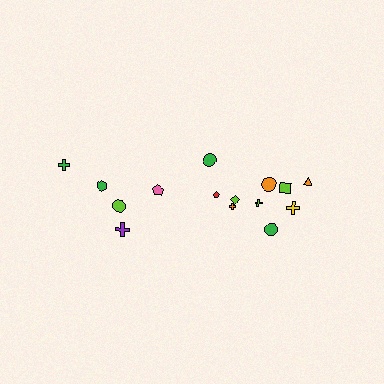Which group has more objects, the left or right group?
The right group.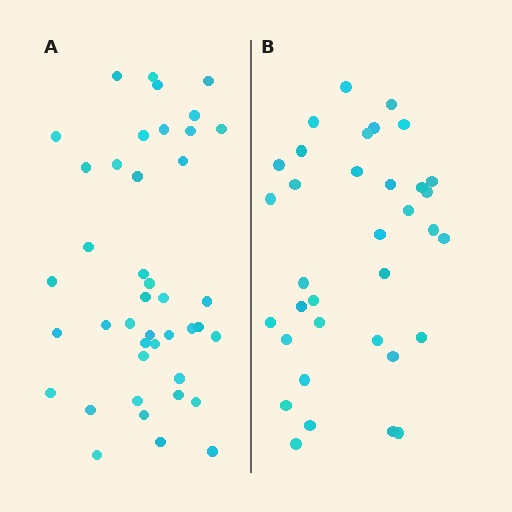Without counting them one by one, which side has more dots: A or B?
Region A (the left region) has more dots.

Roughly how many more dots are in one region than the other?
Region A has roughly 8 or so more dots than region B.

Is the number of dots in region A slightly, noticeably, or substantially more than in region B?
Region A has only slightly more — the two regions are fairly close. The ratio is roughly 1.2 to 1.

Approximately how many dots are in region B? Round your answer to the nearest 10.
About 40 dots. (The exact count is 35, which rounds to 40.)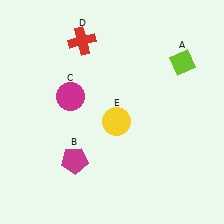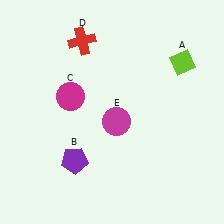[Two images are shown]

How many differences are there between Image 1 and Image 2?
There are 2 differences between the two images.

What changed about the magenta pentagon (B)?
In Image 1, B is magenta. In Image 2, it changed to purple.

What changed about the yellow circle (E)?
In Image 1, E is yellow. In Image 2, it changed to magenta.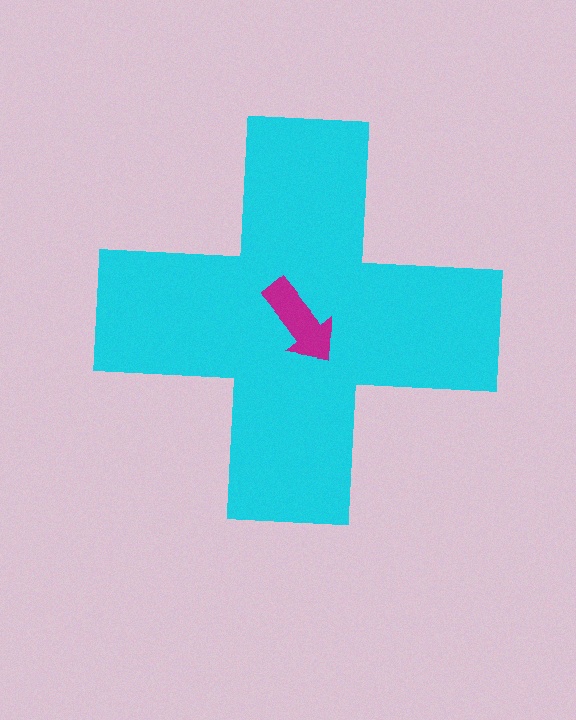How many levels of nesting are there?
2.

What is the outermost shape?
The cyan cross.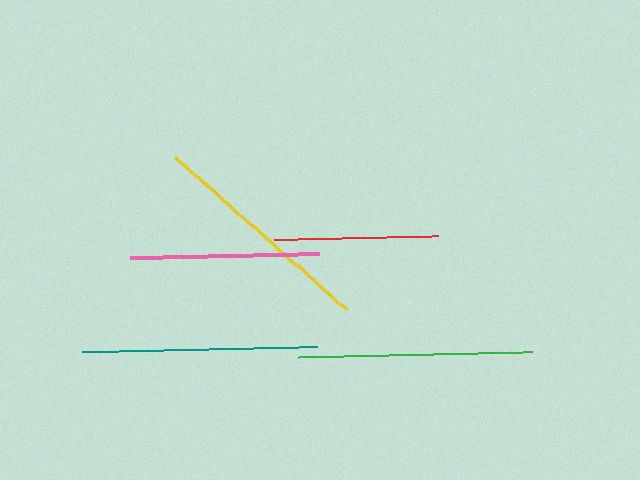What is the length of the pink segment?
The pink segment is approximately 189 pixels long.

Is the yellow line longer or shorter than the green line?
The green line is longer than the yellow line.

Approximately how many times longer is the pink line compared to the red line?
The pink line is approximately 1.2 times the length of the red line.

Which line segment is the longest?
The teal line is the longest at approximately 234 pixels.